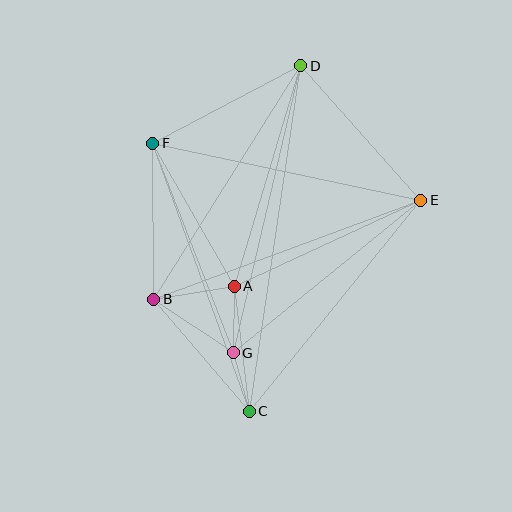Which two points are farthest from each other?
Points C and D are farthest from each other.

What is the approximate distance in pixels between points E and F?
The distance between E and F is approximately 274 pixels.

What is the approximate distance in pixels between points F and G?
The distance between F and G is approximately 225 pixels.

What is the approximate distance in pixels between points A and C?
The distance between A and C is approximately 126 pixels.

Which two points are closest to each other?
Points C and G are closest to each other.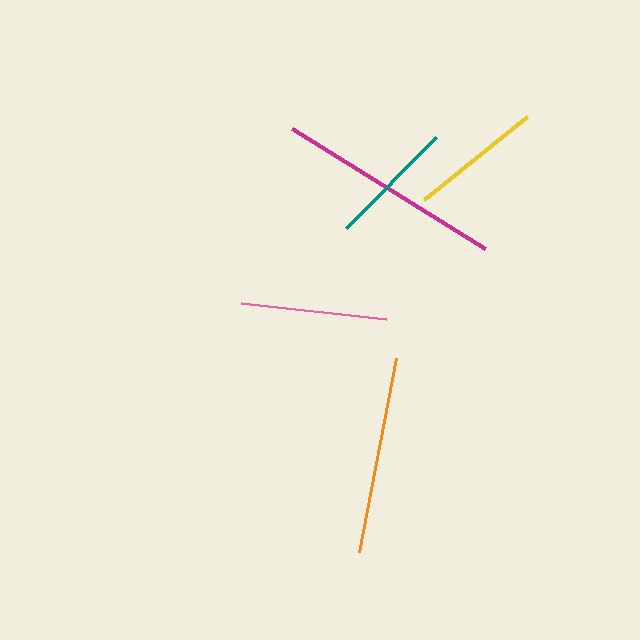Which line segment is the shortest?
The teal line is the shortest at approximately 128 pixels.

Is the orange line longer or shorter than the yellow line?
The orange line is longer than the yellow line.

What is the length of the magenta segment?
The magenta segment is approximately 228 pixels long.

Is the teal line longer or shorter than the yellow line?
The yellow line is longer than the teal line.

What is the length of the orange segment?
The orange segment is approximately 197 pixels long.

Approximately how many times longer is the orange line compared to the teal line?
The orange line is approximately 1.5 times the length of the teal line.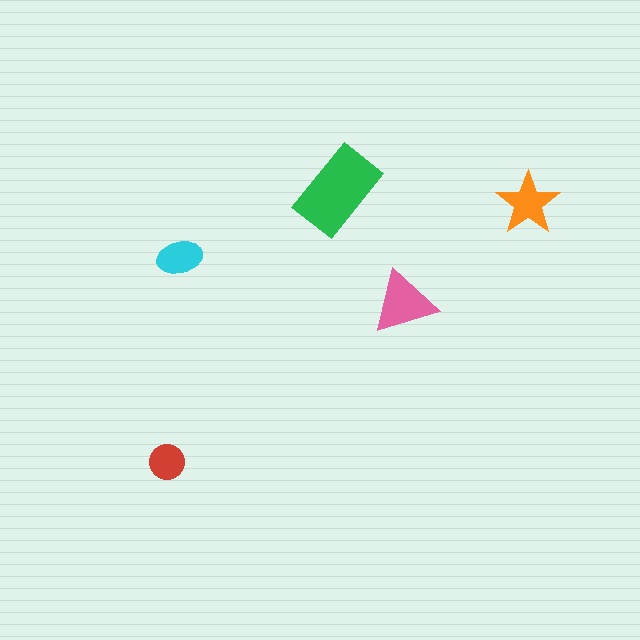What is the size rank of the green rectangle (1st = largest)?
1st.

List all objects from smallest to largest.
The red circle, the cyan ellipse, the orange star, the pink triangle, the green rectangle.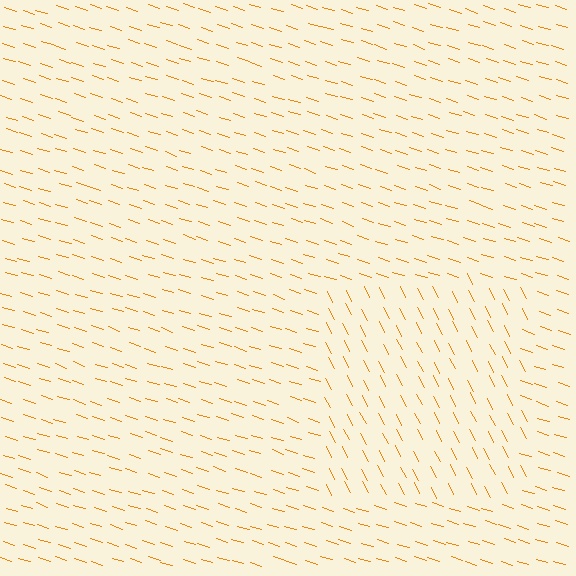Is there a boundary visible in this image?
Yes, there is a texture boundary formed by a change in line orientation.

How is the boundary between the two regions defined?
The boundary is defined purely by a change in line orientation (approximately 45 degrees difference). All lines are the same color and thickness.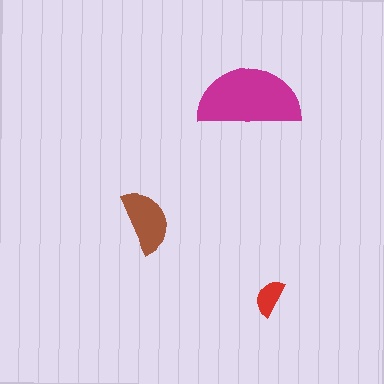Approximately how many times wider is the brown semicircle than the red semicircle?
About 1.5 times wider.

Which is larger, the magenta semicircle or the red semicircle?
The magenta one.